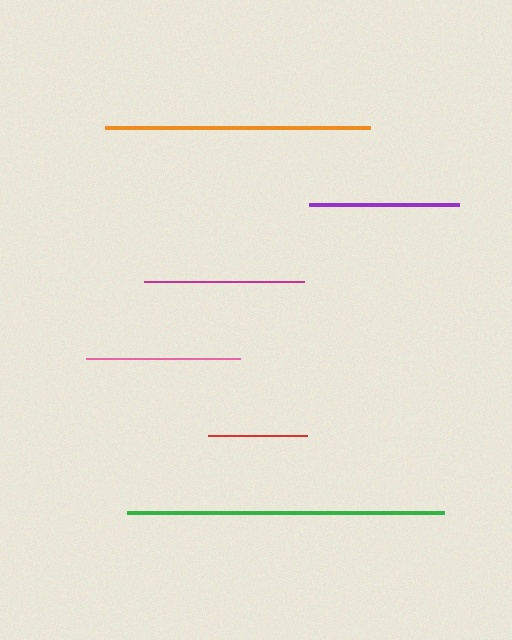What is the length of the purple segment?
The purple segment is approximately 151 pixels long.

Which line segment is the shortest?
The red line is the shortest at approximately 99 pixels.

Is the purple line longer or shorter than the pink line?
The pink line is longer than the purple line.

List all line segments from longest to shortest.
From longest to shortest: green, orange, magenta, pink, purple, red.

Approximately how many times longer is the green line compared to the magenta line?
The green line is approximately 2.0 times the length of the magenta line.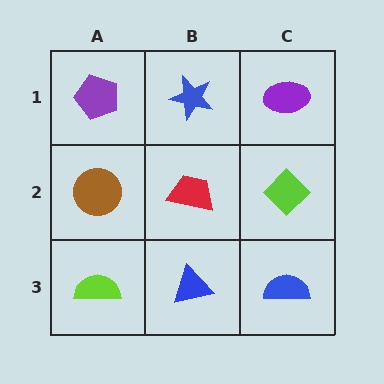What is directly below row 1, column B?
A red trapezoid.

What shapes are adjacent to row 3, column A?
A brown circle (row 2, column A), a blue triangle (row 3, column B).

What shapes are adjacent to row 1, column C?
A lime diamond (row 2, column C), a blue star (row 1, column B).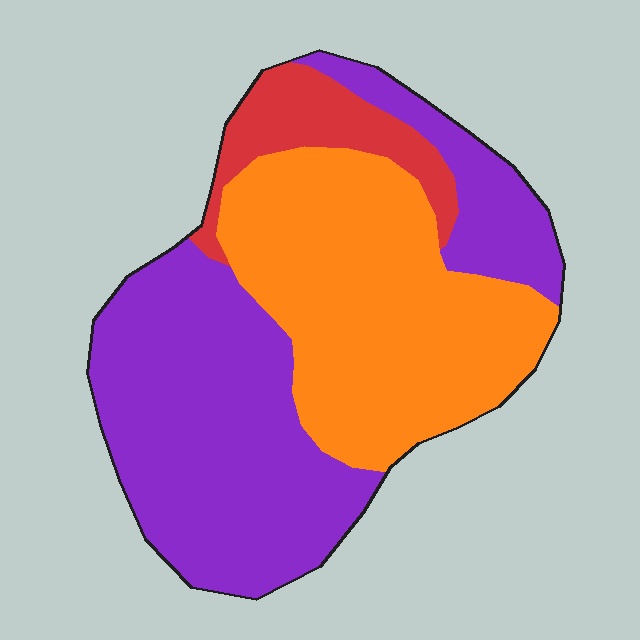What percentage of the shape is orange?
Orange covers around 40% of the shape.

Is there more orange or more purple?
Purple.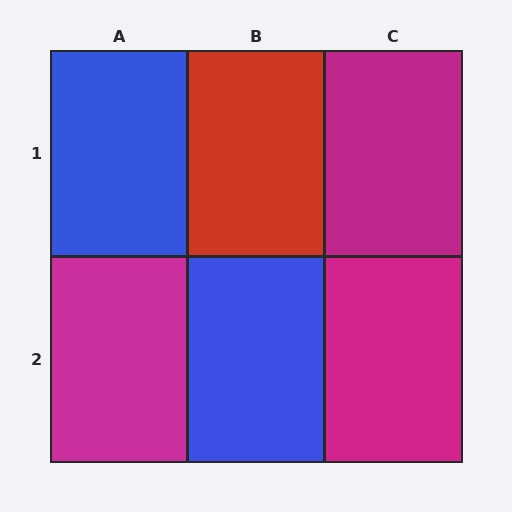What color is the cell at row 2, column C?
Magenta.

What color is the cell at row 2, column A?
Magenta.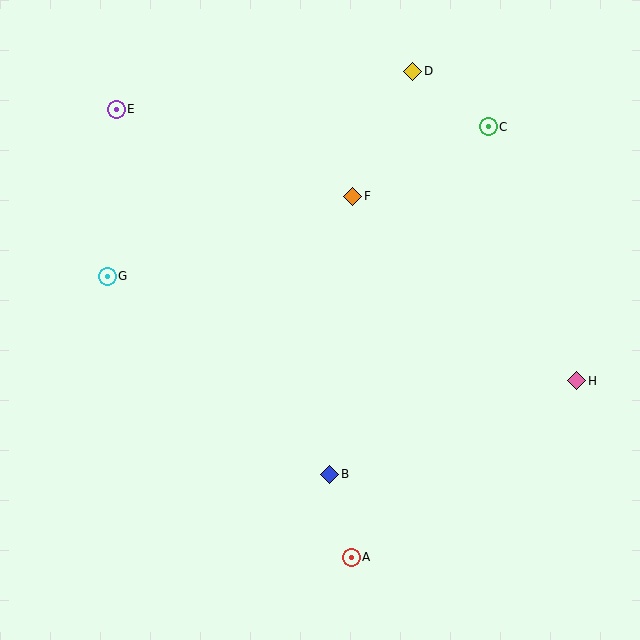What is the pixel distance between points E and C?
The distance between E and C is 372 pixels.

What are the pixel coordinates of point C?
Point C is at (488, 127).